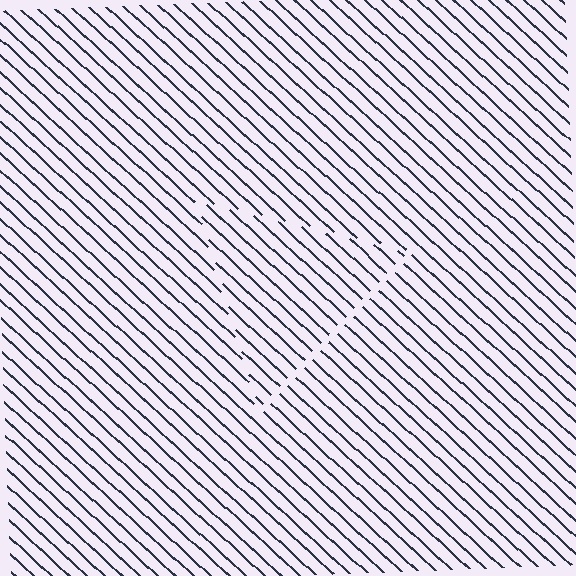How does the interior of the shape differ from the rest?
The interior of the shape contains the same grating, shifted by half a period — the contour is defined by the phase discontinuity where line-ends from the inner and outer gratings abut.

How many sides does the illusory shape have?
3 sides — the line-ends trace a triangle.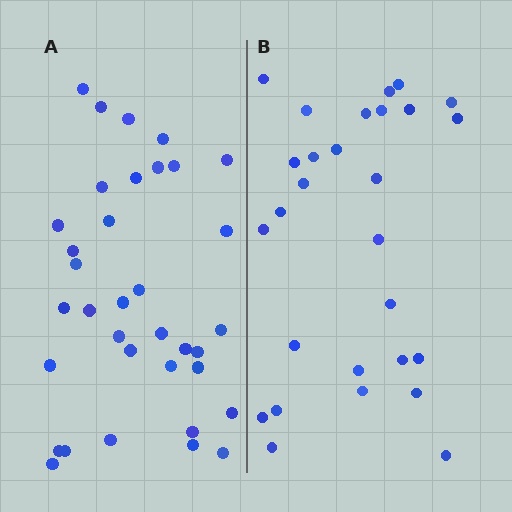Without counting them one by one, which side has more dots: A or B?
Region A (the left region) has more dots.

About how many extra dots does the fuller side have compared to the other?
Region A has roughly 8 or so more dots than region B.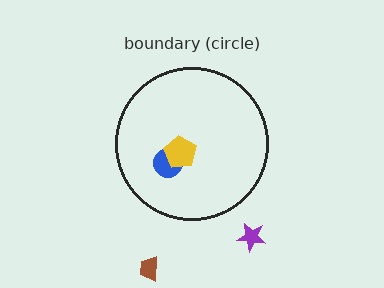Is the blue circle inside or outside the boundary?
Inside.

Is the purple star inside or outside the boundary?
Outside.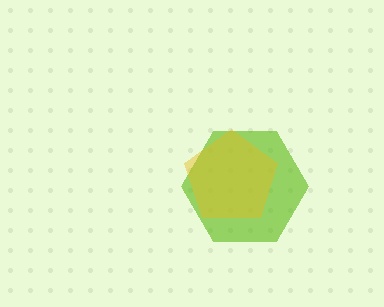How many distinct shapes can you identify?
There are 2 distinct shapes: a lime hexagon, a yellow pentagon.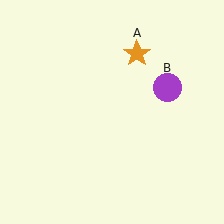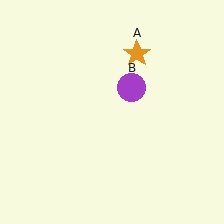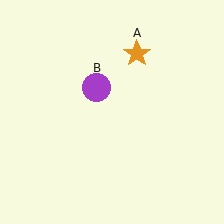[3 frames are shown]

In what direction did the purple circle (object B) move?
The purple circle (object B) moved left.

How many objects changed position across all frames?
1 object changed position: purple circle (object B).